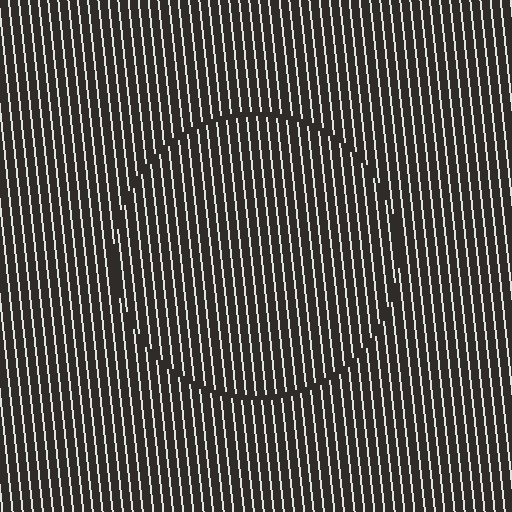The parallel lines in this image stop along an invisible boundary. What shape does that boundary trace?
An illusory circle. The interior of the shape contains the same grating, shifted by half a period — the contour is defined by the phase discontinuity where line-ends from the inner and outer gratings abut.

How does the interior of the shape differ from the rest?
The interior of the shape contains the same grating, shifted by half a period — the contour is defined by the phase discontinuity where line-ends from the inner and outer gratings abut.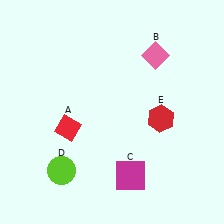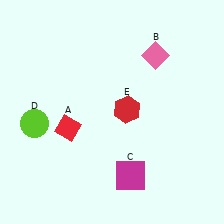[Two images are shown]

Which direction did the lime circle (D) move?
The lime circle (D) moved up.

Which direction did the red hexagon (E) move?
The red hexagon (E) moved left.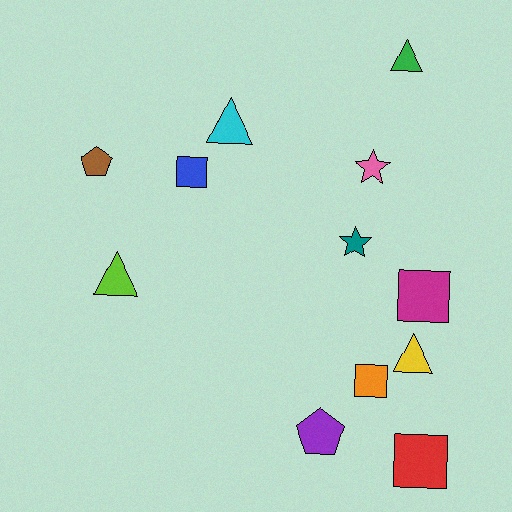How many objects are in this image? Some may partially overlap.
There are 12 objects.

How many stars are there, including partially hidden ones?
There are 2 stars.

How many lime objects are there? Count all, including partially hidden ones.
There is 1 lime object.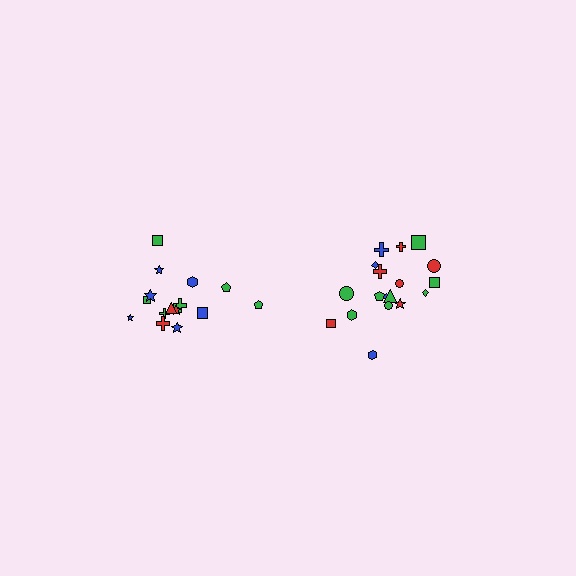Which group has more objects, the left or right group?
The right group.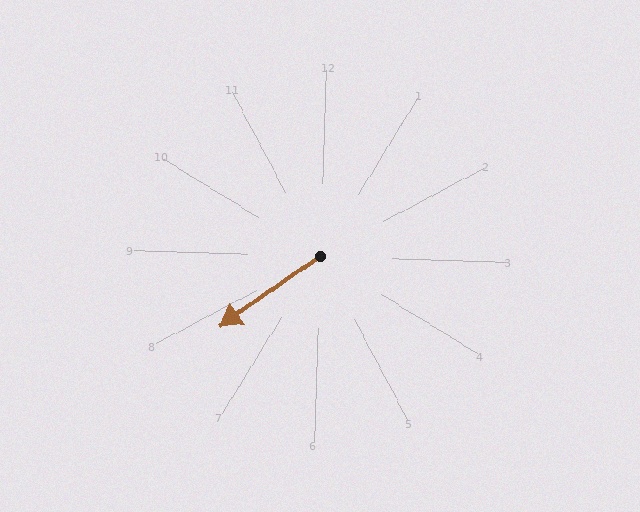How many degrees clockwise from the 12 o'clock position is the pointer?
Approximately 233 degrees.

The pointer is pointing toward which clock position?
Roughly 8 o'clock.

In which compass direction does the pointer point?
Southwest.